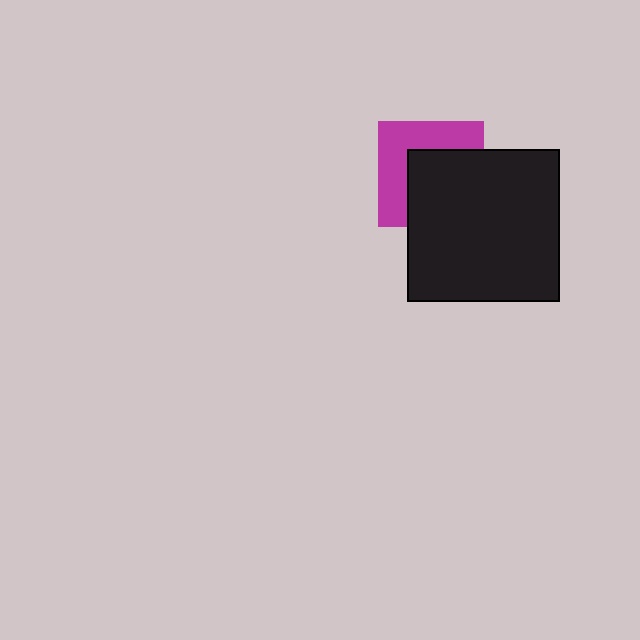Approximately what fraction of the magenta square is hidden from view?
Roughly 53% of the magenta square is hidden behind the black square.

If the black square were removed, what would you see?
You would see the complete magenta square.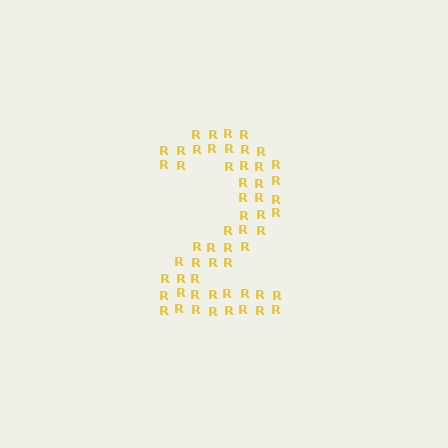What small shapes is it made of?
It is made of small letter R's.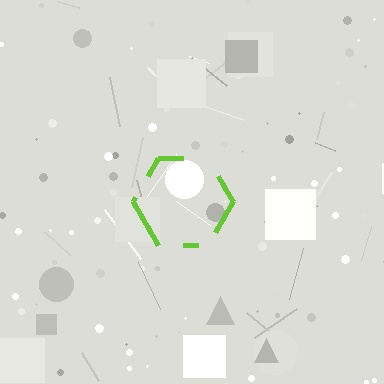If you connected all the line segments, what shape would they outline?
They would outline a hexagon.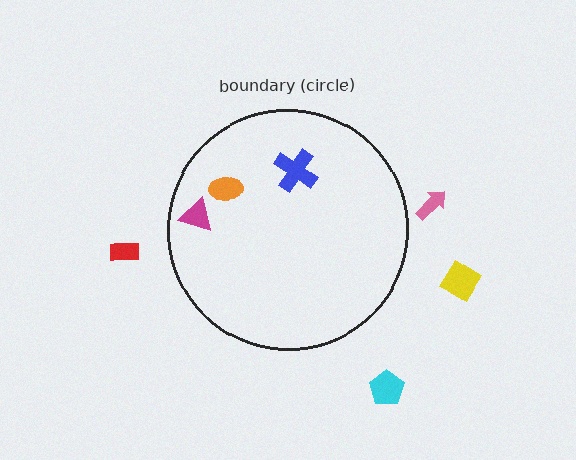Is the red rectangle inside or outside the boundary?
Outside.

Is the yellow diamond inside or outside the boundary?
Outside.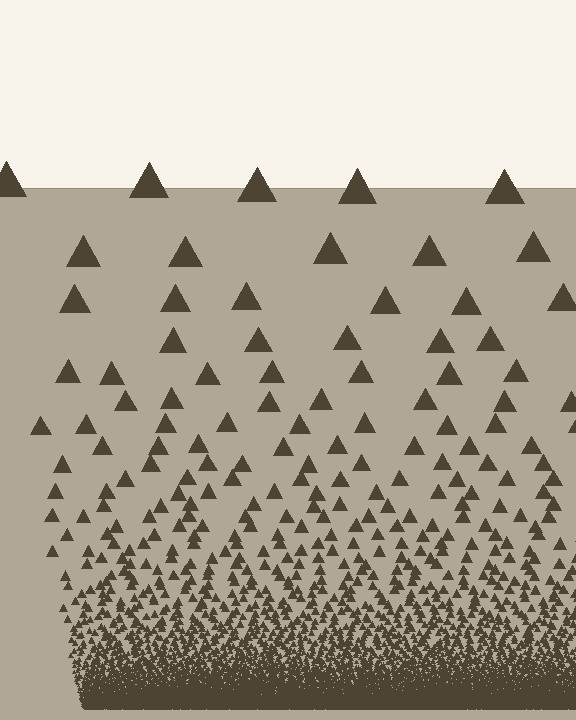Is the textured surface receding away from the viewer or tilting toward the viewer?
The surface appears to tilt toward the viewer. Texture elements get larger and sparser toward the top.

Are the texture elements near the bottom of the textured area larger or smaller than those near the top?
Smaller. The gradient is inverted — elements near the bottom are smaller and denser.